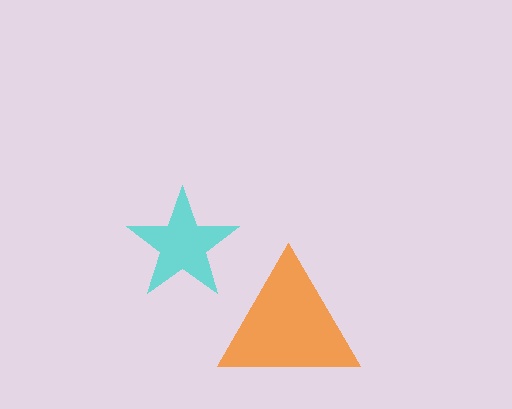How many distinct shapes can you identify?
There are 2 distinct shapes: a cyan star, an orange triangle.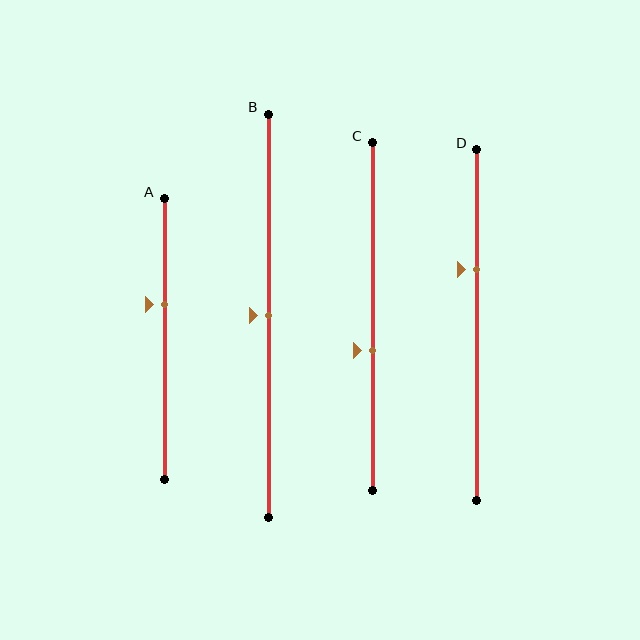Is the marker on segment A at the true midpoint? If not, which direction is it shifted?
No, the marker on segment A is shifted upward by about 12% of the segment length.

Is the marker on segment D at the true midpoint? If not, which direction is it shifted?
No, the marker on segment D is shifted upward by about 16% of the segment length.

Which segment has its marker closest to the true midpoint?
Segment B has its marker closest to the true midpoint.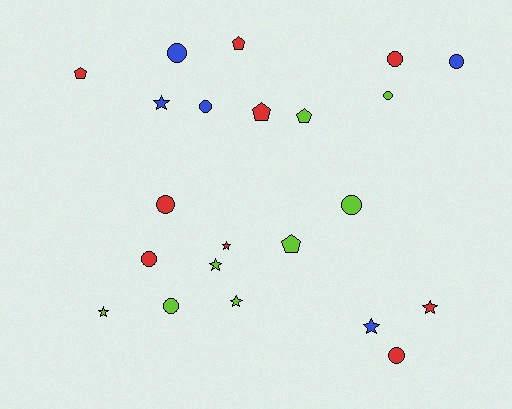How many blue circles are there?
There are 3 blue circles.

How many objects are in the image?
There are 22 objects.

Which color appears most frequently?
Red, with 9 objects.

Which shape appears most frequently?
Circle, with 10 objects.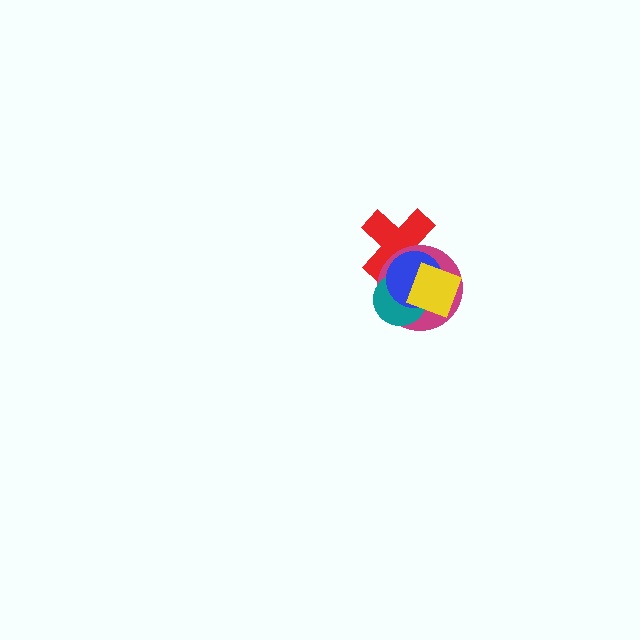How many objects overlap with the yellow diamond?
4 objects overlap with the yellow diamond.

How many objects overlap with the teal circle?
4 objects overlap with the teal circle.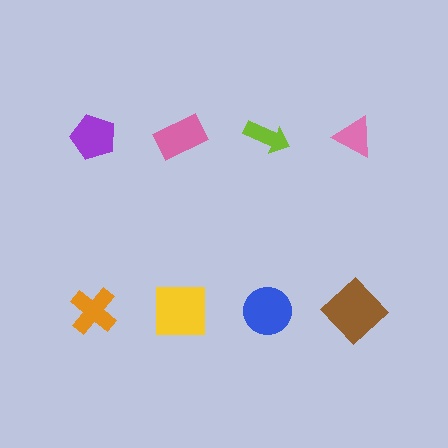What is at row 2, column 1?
An orange cross.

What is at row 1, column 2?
A pink rectangle.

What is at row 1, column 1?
A purple pentagon.